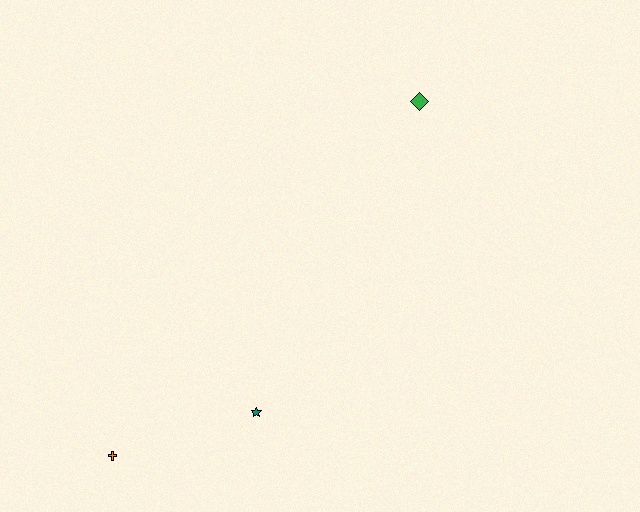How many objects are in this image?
There are 3 objects.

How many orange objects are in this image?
There is 1 orange object.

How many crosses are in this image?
There is 1 cross.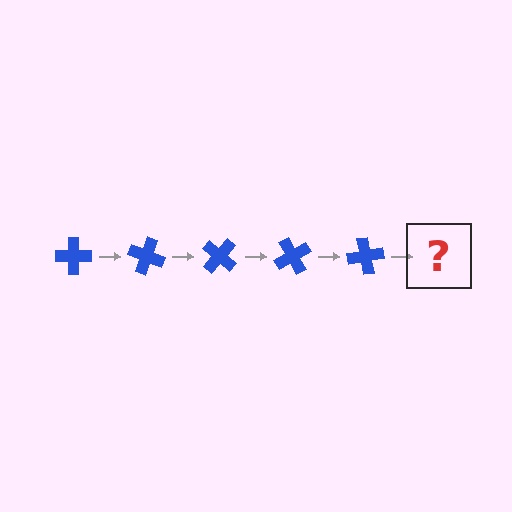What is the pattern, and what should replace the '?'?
The pattern is that the cross rotates 20 degrees each step. The '?' should be a blue cross rotated 100 degrees.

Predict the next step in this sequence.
The next step is a blue cross rotated 100 degrees.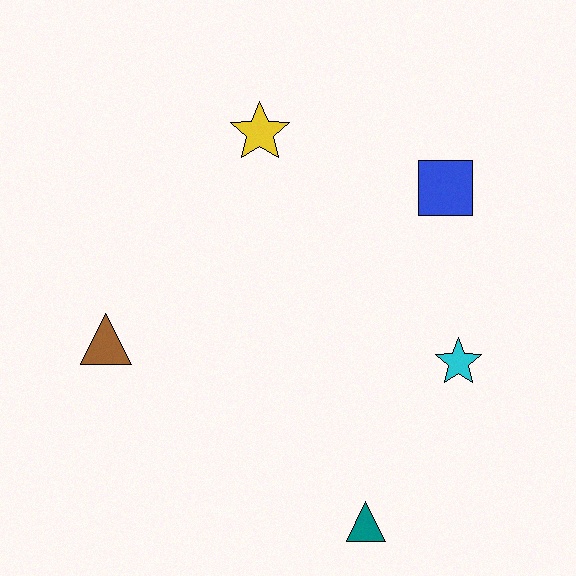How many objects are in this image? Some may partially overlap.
There are 5 objects.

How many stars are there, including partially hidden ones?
There are 2 stars.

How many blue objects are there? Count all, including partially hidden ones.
There is 1 blue object.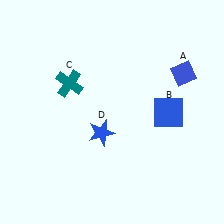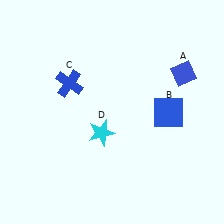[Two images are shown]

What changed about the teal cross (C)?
In Image 1, C is teal. In Image 2, it changed to blue.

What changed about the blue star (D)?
In Image 1, D is blue. In Image 2, it changed to cyan.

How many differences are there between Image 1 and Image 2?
There are 2 differences between the two images.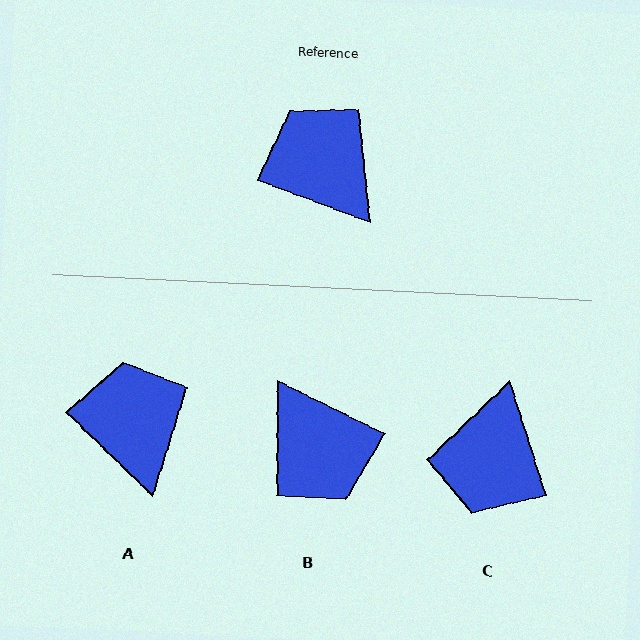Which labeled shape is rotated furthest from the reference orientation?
B, about 174 degrees away.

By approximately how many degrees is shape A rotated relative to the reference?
Approximately 23 degrees clockwise.